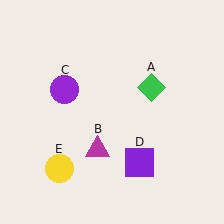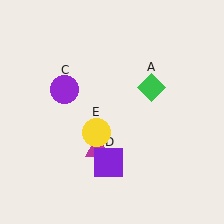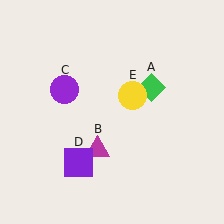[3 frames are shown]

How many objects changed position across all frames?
2 objects changed position: purple square (object D), yellow circle (object E).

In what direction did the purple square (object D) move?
The purple square (object D) moved left.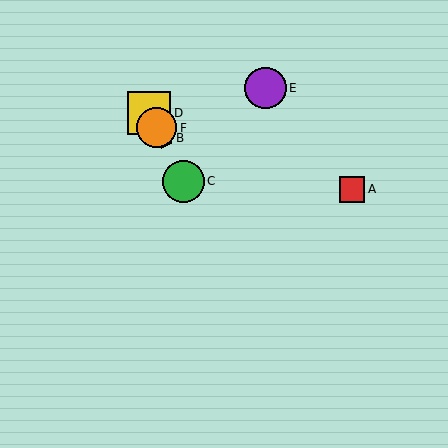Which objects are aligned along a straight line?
Objects B, C, D, F are aligned along a straight line.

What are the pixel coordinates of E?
Object E is at (265, 88).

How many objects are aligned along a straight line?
4 objects (B, C, D, F) are aligned along a straight line.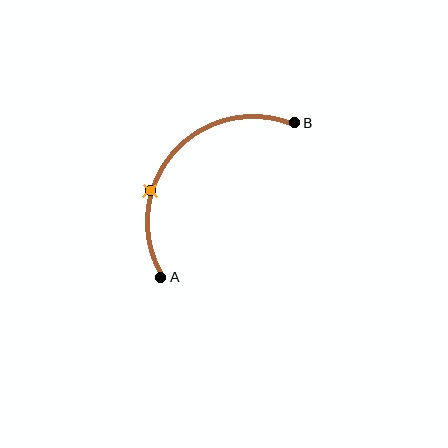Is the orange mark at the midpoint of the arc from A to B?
No. The orange mark lies on the arc but is closer to endpoint A. The arc midpoint would be at the point on the curve equidistant along the arc from both A and B.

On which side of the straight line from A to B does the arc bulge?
The arc bulges above and to the left of the straight line connecting A and B.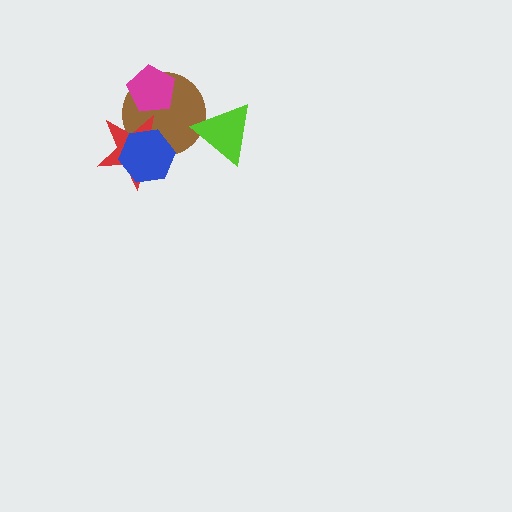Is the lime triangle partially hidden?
No, no other shape covers it.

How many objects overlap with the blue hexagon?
2 objects overlap with the blue hexagon.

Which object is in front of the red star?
The blue hexagon is in front of the red star.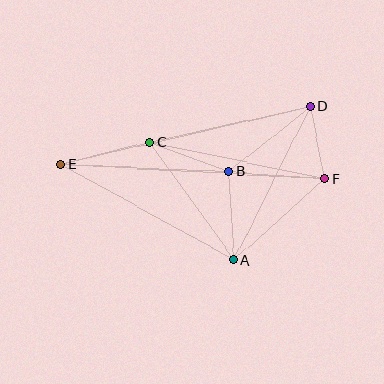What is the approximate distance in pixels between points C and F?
The distance between C and F is approximately 179 pixels.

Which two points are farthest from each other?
Points E and F are farthest from each other.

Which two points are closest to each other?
Points D and F are closest to each other.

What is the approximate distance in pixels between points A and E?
The distance between A and E is approximately 198 pixels.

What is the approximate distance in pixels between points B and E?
The distance between B and E is approximately 168 pixels.